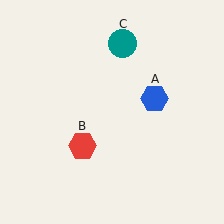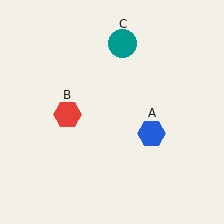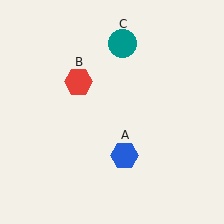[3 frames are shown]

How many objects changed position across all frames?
2 objects changed position: blue hexagon (object A), red hexagon (object B).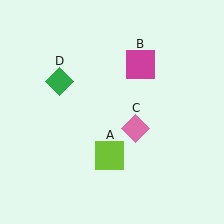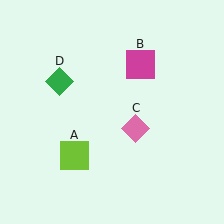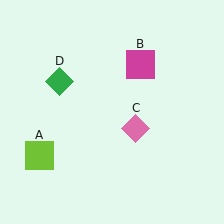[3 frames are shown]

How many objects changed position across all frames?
1 object changed position: lime square (object A).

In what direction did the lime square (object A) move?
The lime square (object A) moved left.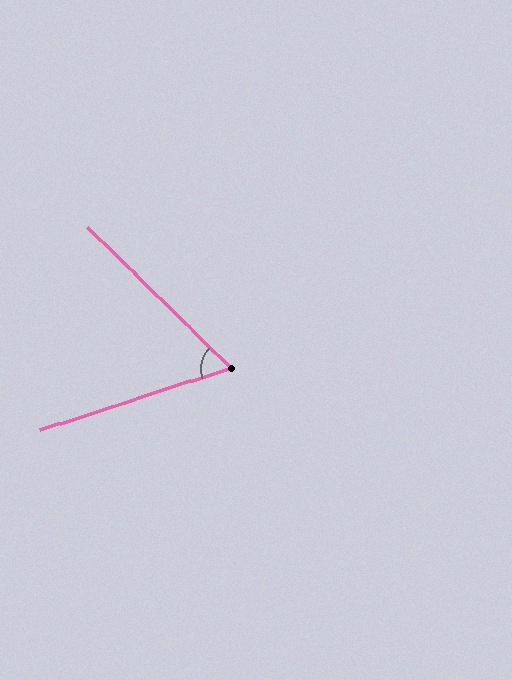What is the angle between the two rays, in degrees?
Approximately 62 degrees.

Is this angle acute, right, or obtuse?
It is acute.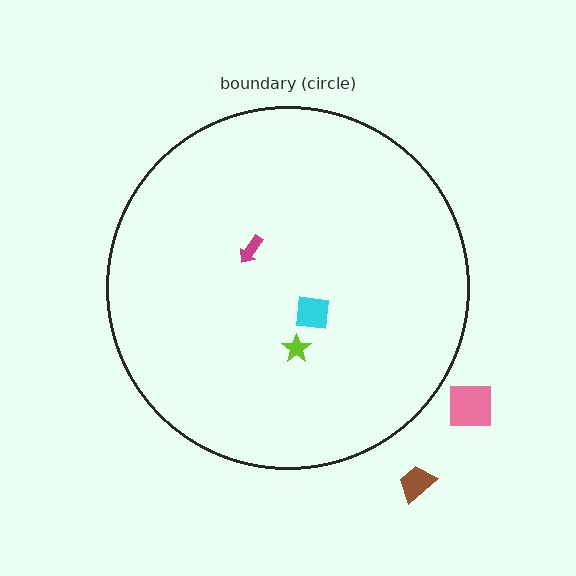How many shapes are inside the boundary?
3 inside, 2 outside.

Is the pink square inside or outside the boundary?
Outside.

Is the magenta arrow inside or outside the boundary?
Inside.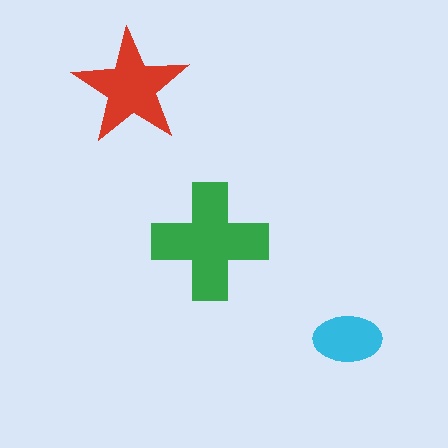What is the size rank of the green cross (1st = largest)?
1st.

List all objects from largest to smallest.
The green cross, the red star, the cyan ellipse.